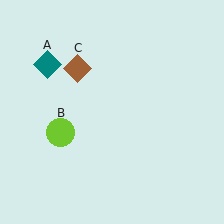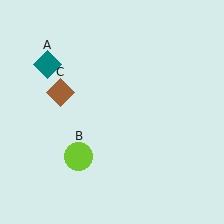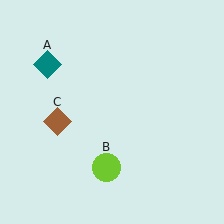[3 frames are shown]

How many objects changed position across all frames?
2 objects changed position: lime circle (object B), brown diamond (object C).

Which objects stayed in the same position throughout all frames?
Teal diamond (object A) remained stationary.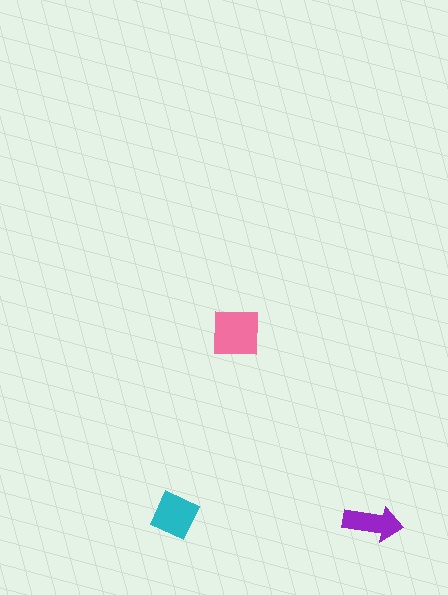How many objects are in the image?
There are 3 objects in the image.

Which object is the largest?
The pink square.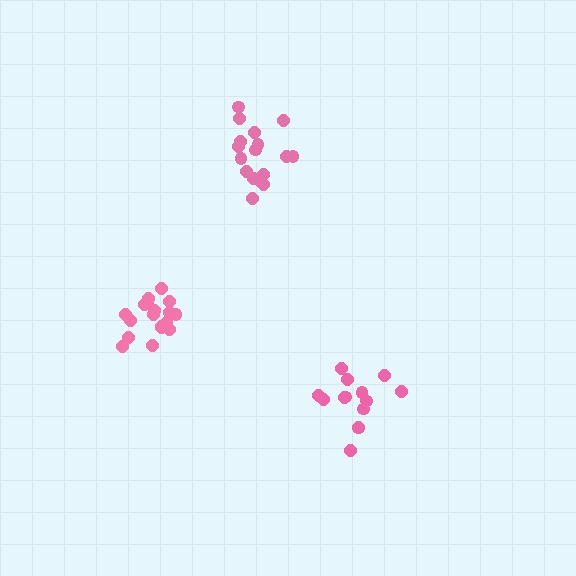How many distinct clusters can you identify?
There are 3 distinct clusters.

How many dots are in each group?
Group 1: 17 dots, Group 2: 14 dots, Group 3: 18 dots (49 total).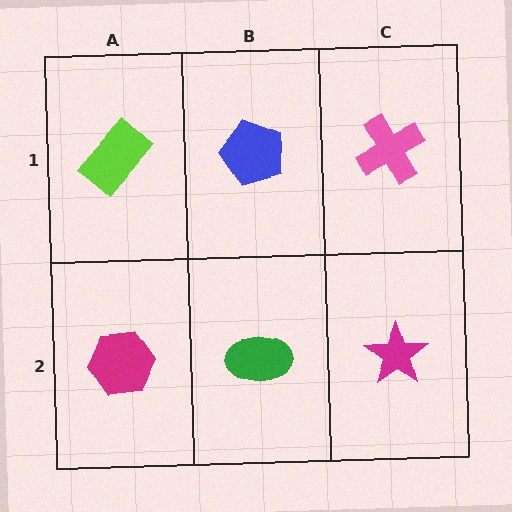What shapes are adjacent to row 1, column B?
A green ellipse (row 2, column B), a lime rectangle (row 1, column A), a pink cross (row 1, column C).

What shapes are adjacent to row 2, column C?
A pink cross (row 1, column C), a green ellipse (row 2, column B).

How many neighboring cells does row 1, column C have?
2.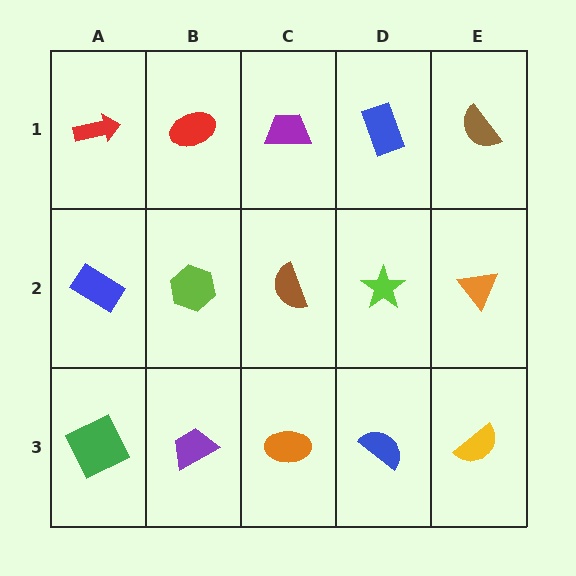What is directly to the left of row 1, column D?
A purple trapezoid.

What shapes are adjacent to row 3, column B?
A lime hexagon (row 2, column B), a green square (row 3, column A), an orange ellipse (row 3, column C).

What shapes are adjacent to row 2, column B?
A red ellipse (row 1, column B), a purple trapezoid (row 3, column B), a blue rectangle (row 2, column A), a brown semicircle (row 2, column C).